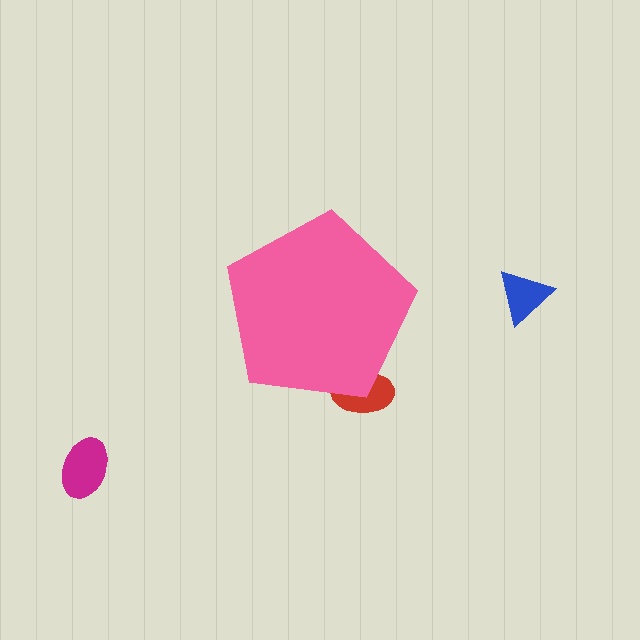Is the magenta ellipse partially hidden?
No, the magenta ellipse is fully visible.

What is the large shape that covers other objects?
A pink pentagon.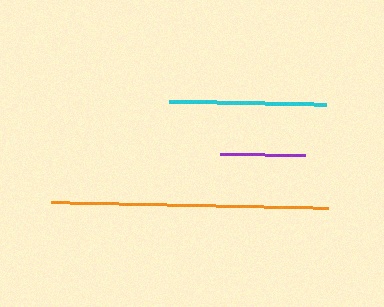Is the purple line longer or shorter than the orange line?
The orange line is longer than the purple line.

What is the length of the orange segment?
The orange segment is approximately 278 pixels long.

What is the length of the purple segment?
The purple segment is approximately 85 pixels long.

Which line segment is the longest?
The orange line is the longest at approximately 278 pixels.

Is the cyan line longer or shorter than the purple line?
The cyan line is longer than the purple line.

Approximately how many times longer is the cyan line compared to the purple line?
The cyan line is approximately 1.8 times the length of the purple line.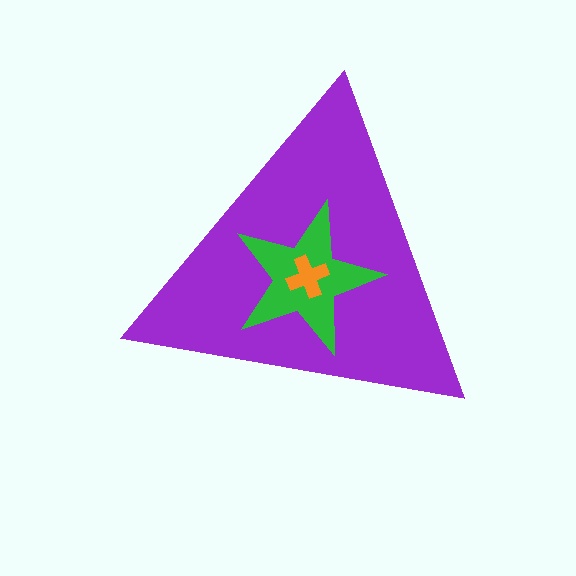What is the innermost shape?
The orange cross.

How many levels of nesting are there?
3.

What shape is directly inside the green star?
The orange cross.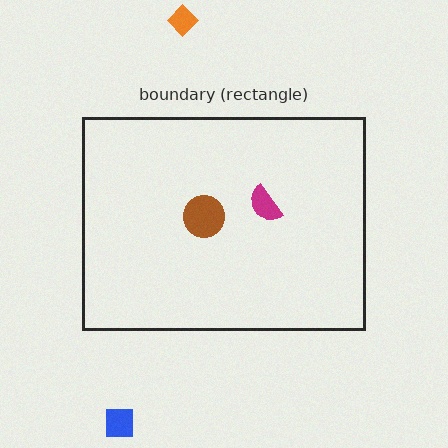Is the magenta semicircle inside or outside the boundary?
Inside.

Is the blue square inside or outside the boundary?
Outside.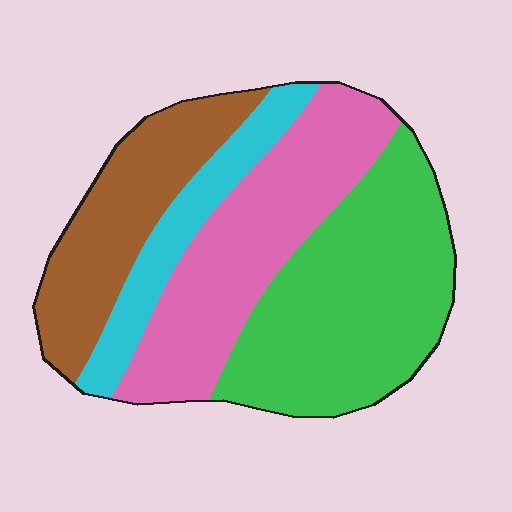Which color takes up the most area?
Green, at roughly 35%.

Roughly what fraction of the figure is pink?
Pink covers around 30% of the figure.